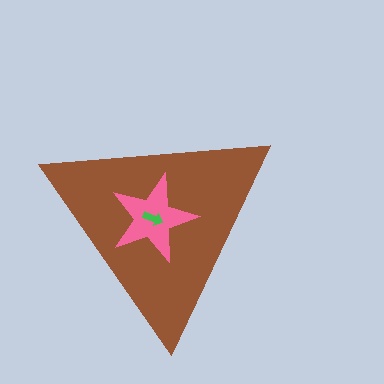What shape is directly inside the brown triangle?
The pink star.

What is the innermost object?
The green arrow.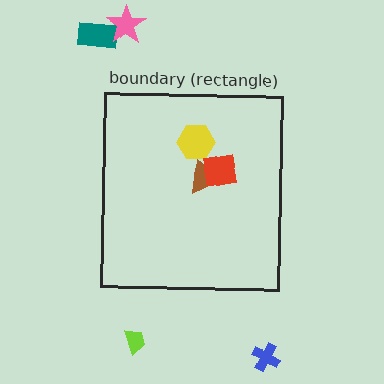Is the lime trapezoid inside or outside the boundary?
Outside.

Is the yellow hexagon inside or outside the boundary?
Inside.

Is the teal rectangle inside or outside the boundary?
Outside.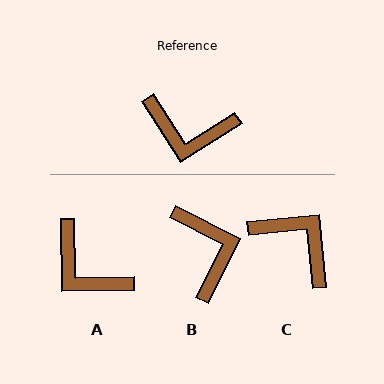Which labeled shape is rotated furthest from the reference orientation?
C, about 153 degrees away.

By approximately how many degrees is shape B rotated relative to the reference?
Approximately 121 degrees counter-clockwise.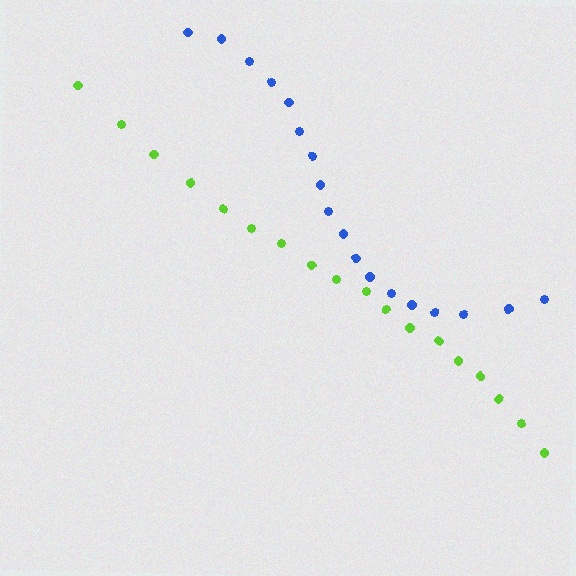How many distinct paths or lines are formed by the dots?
There are 2 distinct paths.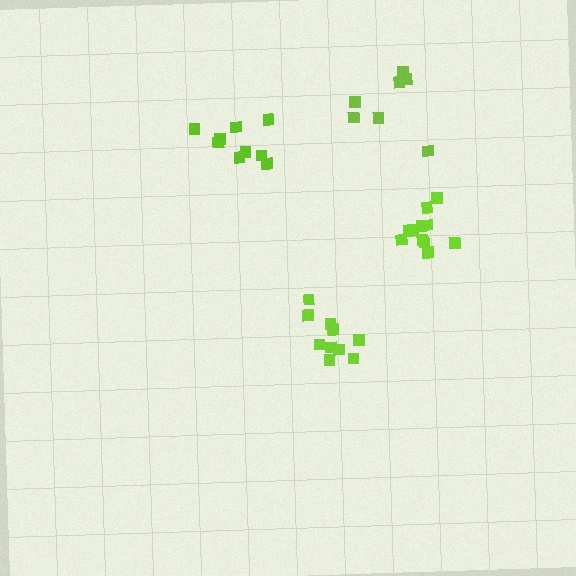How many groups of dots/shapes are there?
There are 4 groups.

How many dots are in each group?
Group 1: 10 dots, Group 2: 11 dots, Group 3: 7 dots, Group 4: 9 dots (37 total).